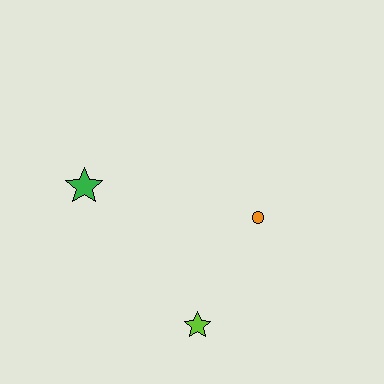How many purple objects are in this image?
There are no purple objects.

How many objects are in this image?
There are 3 objects.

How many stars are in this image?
There are 2 stars.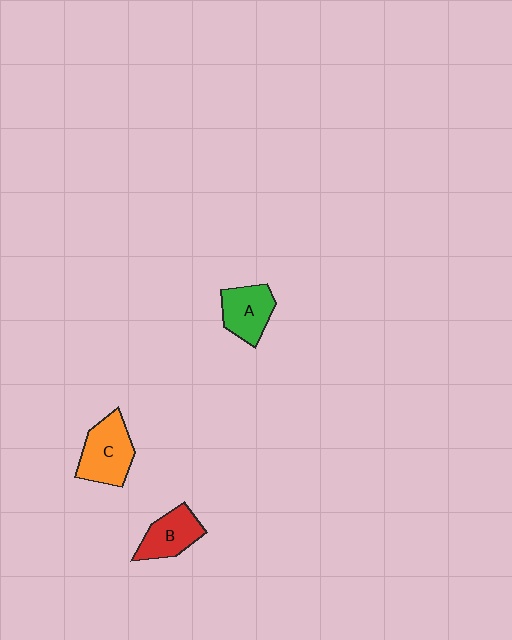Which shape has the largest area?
Shape C (orange).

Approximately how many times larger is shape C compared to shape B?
Approximately 1.3 times.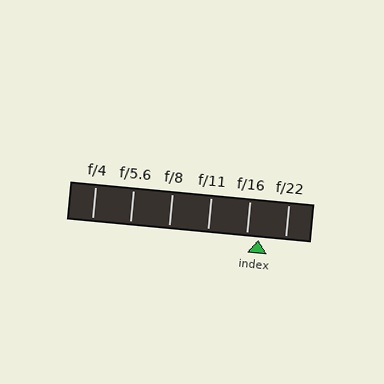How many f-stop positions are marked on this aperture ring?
There are 6 f-stop positions marked.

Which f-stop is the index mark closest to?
The index mark is closest to f/16.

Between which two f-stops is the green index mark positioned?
The index mark is between f/16 and f/22.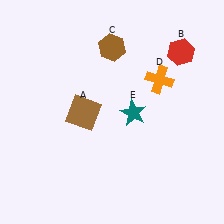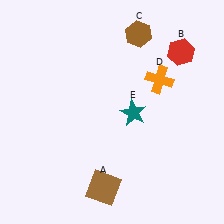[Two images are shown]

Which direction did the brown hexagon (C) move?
The brown hexagon (C) moved right.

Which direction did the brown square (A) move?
The brown square (A) moved down.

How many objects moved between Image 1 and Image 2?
2 objects moved between the two images.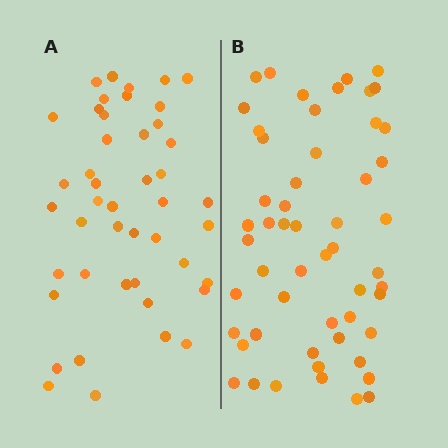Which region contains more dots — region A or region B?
Region B (the right region) has more dots.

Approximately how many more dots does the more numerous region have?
Region B has roughly 8 or so more dots than region A.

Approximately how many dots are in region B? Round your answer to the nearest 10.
About 50 dots. (The exact count is 54, which rounds to 50.)